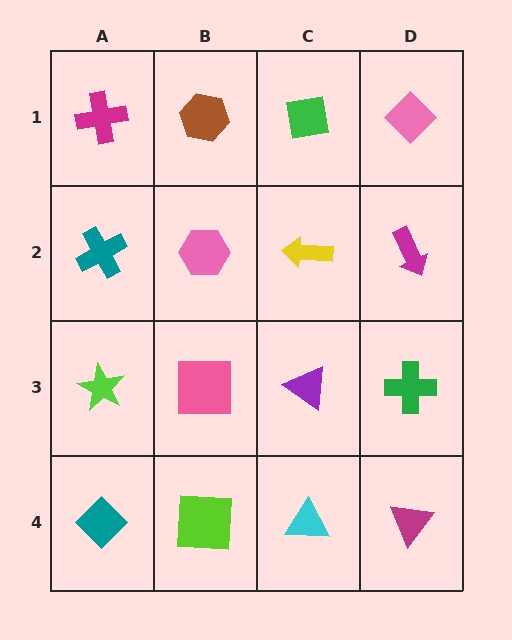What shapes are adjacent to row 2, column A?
A magenta cross (row 1, column A), a lime star (row 3, column A), a pink hexagon (row 2, column B).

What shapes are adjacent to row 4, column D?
A green cross (row 3, column D), a cyan triangle (row 4, column C).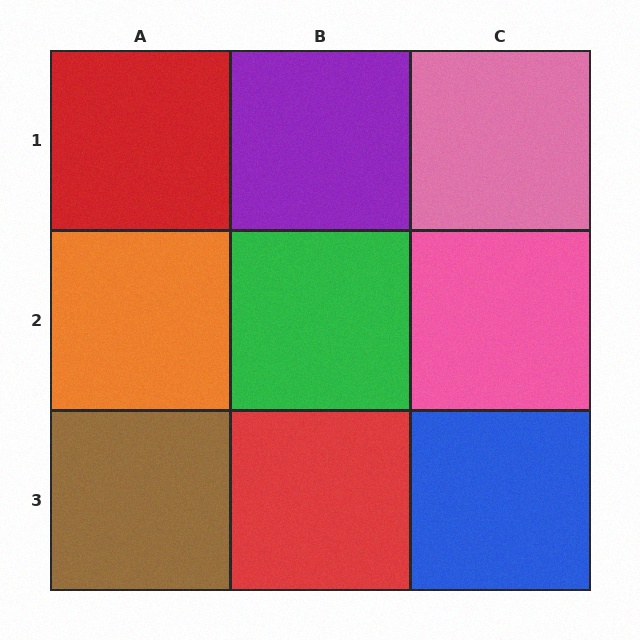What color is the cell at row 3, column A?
Brown.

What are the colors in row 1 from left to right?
Red, purple, pink.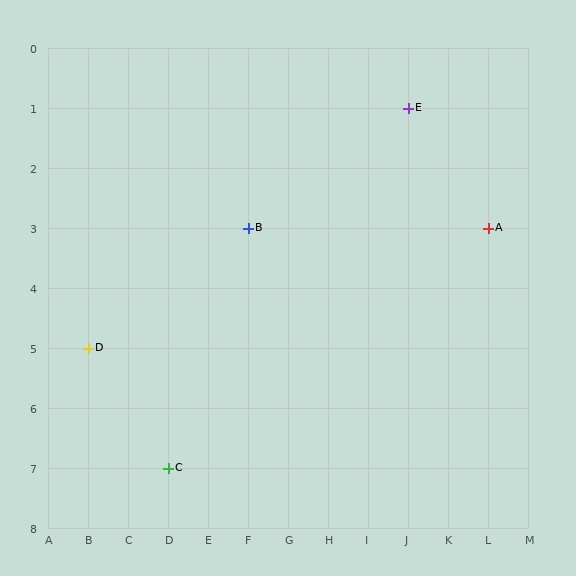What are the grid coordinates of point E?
Point E is at grid coordinates (J, 1).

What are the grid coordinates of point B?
Point B is at grid coordinates (F, 3).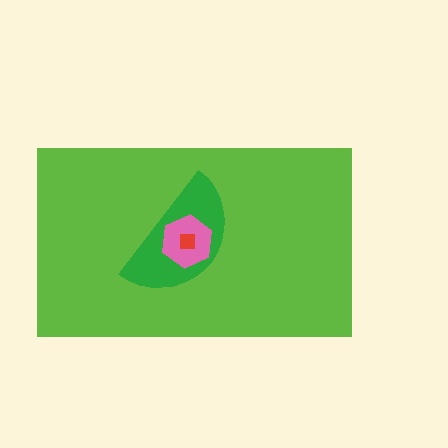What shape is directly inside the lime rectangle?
The green semicircle.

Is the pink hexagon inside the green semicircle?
Yes.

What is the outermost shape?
The lime rectangle.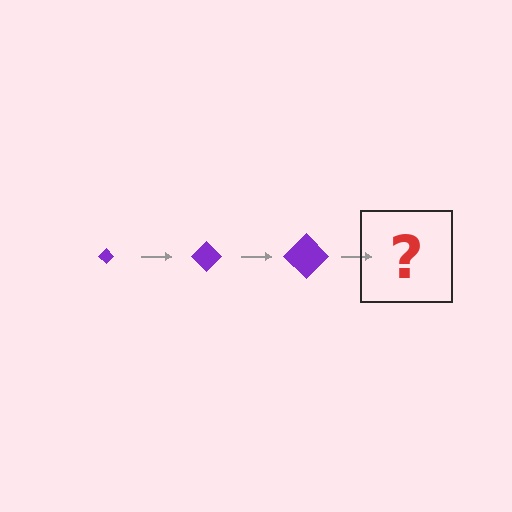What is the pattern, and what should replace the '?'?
The pattern is that the diamond gets progressively larger each step. The '?' should be a purple diamond, larger than the previous one.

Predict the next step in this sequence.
The next step is a purple diamond, larger than the previous one.